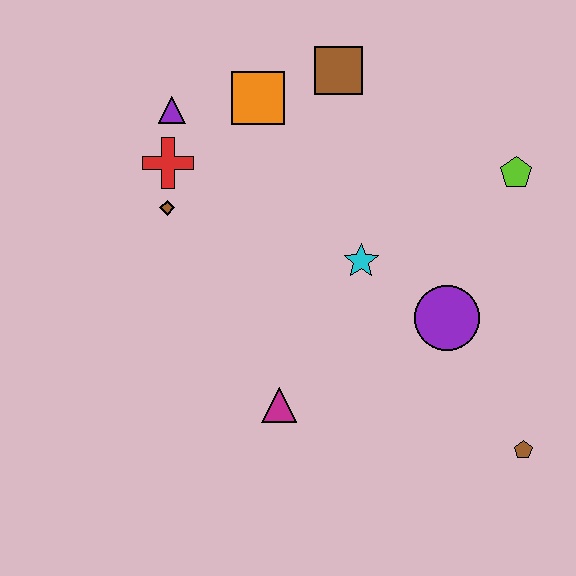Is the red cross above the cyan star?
Yes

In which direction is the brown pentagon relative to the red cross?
The brown pentagon is to the right of the red cross.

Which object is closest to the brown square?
The orange square is closest to the brown square.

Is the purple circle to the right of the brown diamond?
Yes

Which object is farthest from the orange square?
The brown pentagon is farthest from the orange square.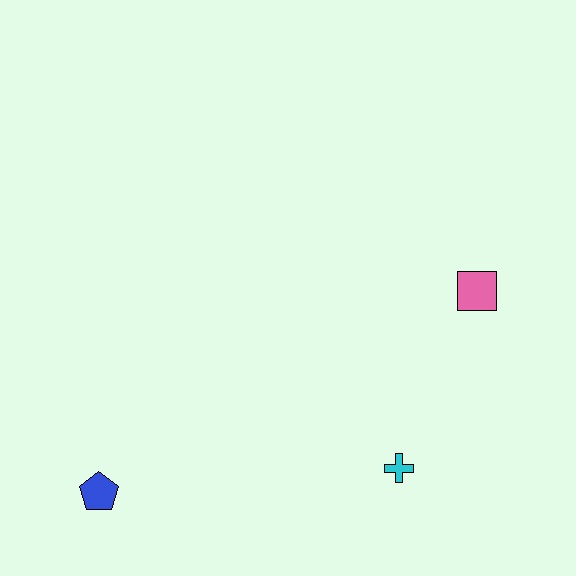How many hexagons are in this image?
There are no hexagons.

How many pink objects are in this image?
There is 1 pink object.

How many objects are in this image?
There are 3 objects.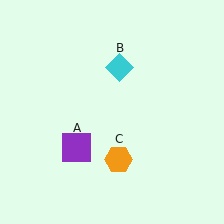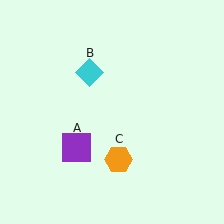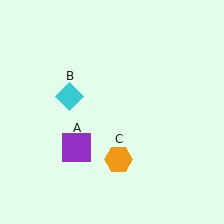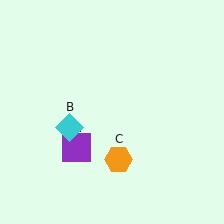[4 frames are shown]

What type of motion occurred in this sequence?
The cyan diamond (object B) rotated counterclockwise around the center of the scene.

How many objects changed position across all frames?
1 object changed position: cyan diamond (object B).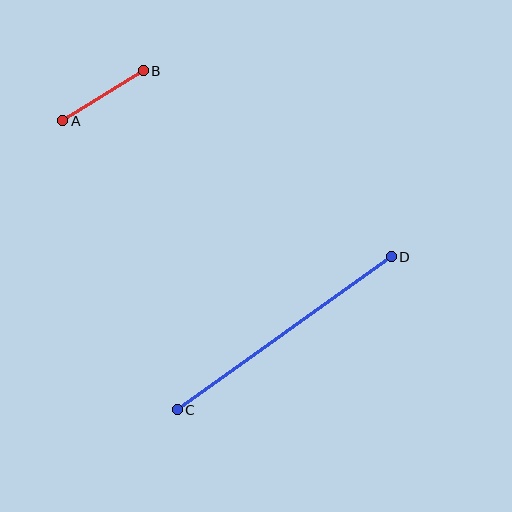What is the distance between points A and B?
The distance is approximately 95 pixels.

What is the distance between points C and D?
The distance is approximately 263 pixels.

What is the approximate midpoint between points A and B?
The midpoint is at approximately (103, 96) pixels.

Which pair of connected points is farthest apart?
Points C and D are farthest apart.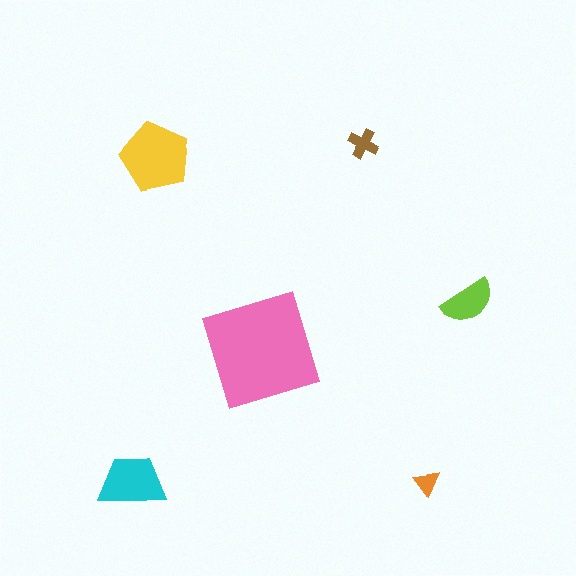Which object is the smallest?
The orange triangle.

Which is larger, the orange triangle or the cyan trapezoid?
The cyan trapezoid.